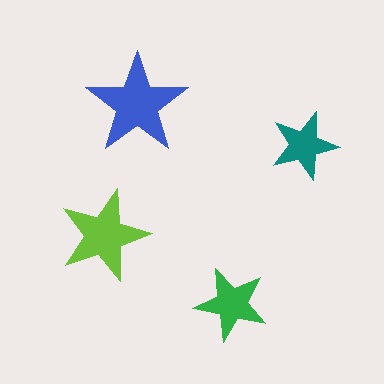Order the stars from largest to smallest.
the blue one, the lime one, the green one, the teal one.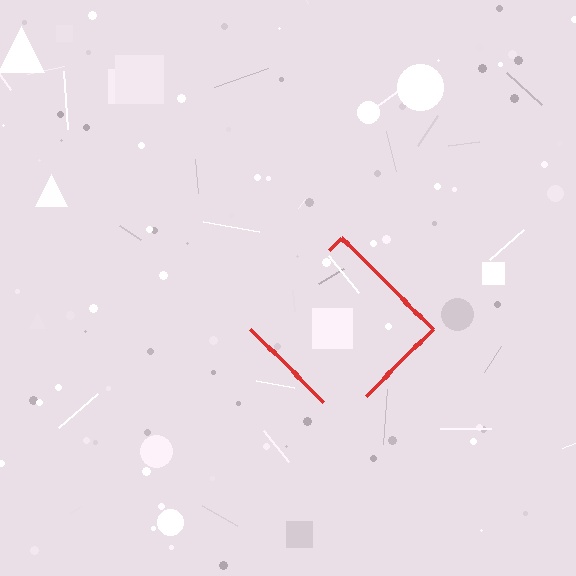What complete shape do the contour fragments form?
The contour fragments form a diamond.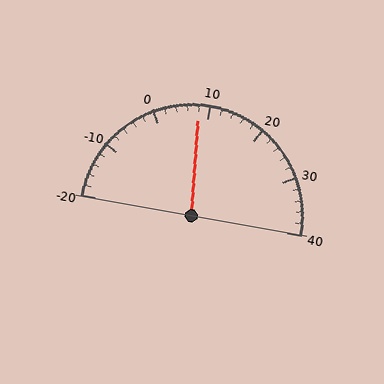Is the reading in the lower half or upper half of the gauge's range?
The reading is in the lower half of the range (-20 to 40).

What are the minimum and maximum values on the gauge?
The gauge ranges from -20 to 40.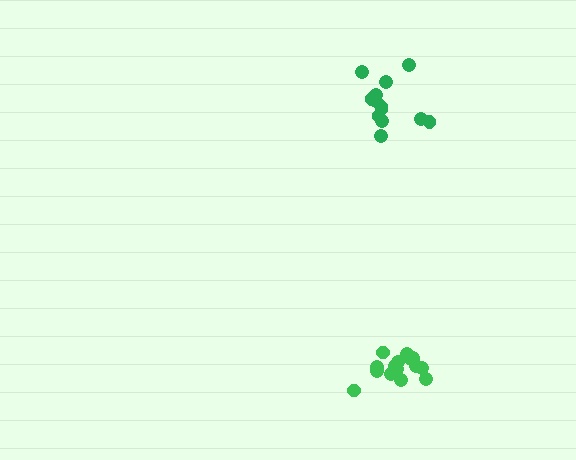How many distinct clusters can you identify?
There are 2 distinct clusters.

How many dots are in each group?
Group 1: 15 dots, Group 2: 13 dots (28 total).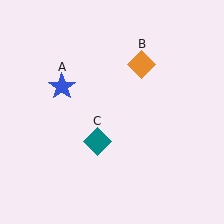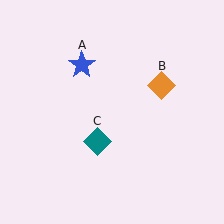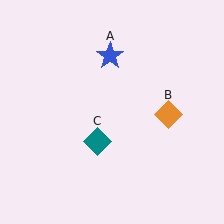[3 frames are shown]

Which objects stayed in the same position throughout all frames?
Teal diamond (object C) remained stationary.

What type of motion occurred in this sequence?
The blue star (object A), orange diamond (object B) rotated clockwise around the center of the scene.